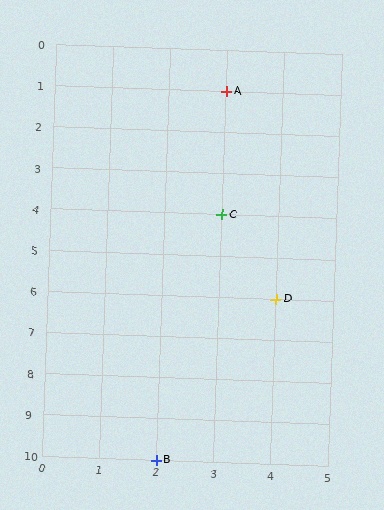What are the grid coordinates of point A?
Point A is at grid coordinates (3, 1).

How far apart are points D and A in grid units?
Points D and A are 1 column and 5 rows apart (about 5.1 grid units diagonally).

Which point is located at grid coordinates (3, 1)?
Point A is at (3, 1).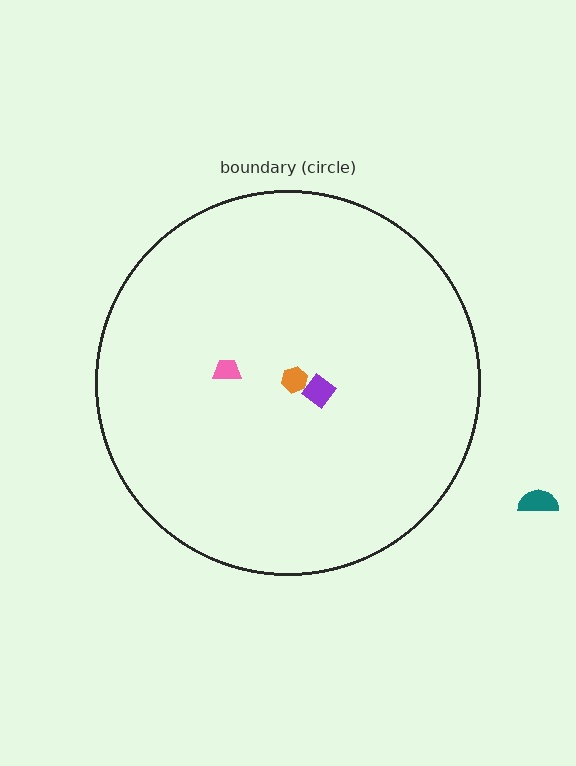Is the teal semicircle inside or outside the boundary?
Outside.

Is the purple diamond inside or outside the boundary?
Inside.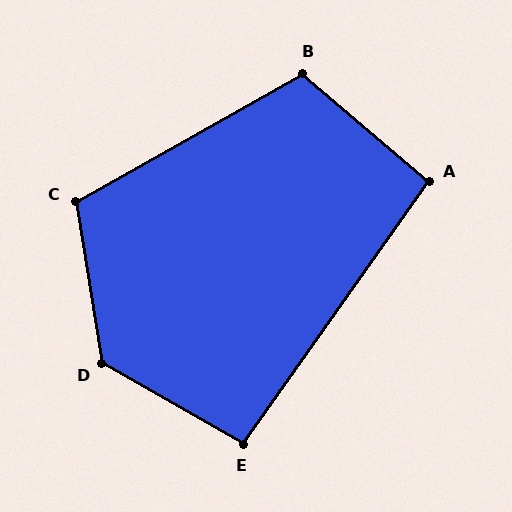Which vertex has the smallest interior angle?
A, at approximately 95 degrees.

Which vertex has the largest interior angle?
D, at approximately 129 degrees.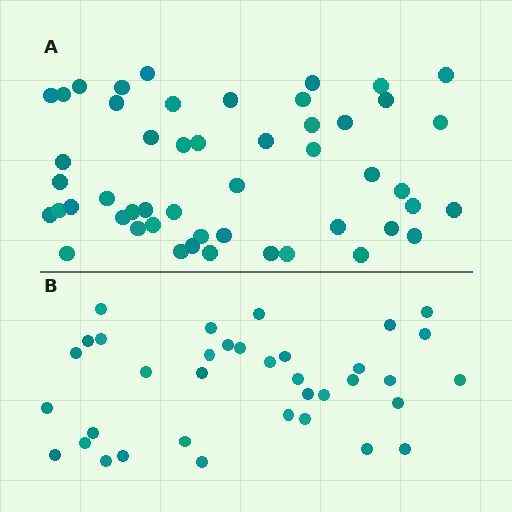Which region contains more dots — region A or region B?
Region A (the top region) has more dots.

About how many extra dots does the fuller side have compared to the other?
Region A has approximately 15 more dots than region B.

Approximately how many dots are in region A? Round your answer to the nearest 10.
About 50 dots.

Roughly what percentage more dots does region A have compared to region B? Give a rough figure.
About 40% more.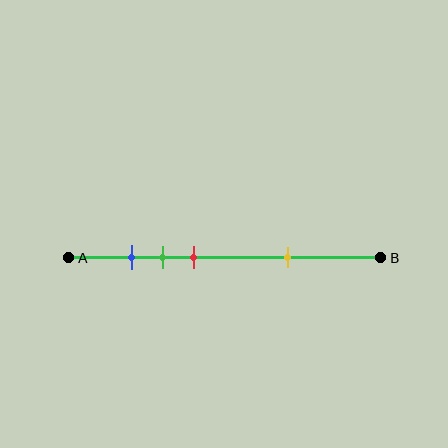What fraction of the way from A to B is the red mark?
The red mark is approximately 40% (0.4) of the way from A to B.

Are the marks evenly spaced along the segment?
No, the marks are not evenly spaced.